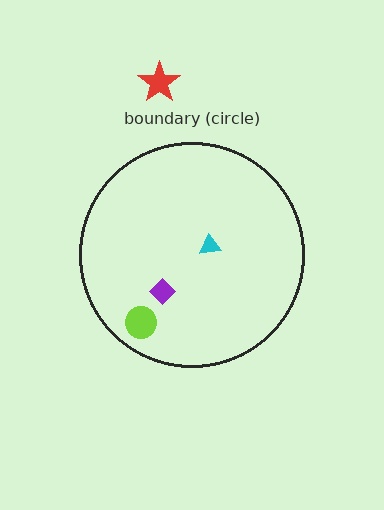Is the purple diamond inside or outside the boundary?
Inside.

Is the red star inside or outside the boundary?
Outside.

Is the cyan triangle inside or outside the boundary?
Inside.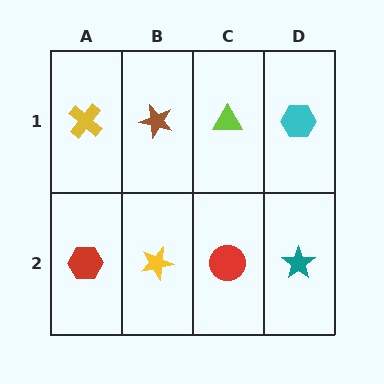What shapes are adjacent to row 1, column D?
A teal star (row 2, column D), a lime triangle (row 1, column C).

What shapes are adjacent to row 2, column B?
A brown star (row 1, column B), a red hexagon (row 2, column A), a red circle (row 2, column C).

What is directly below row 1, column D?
A teal star.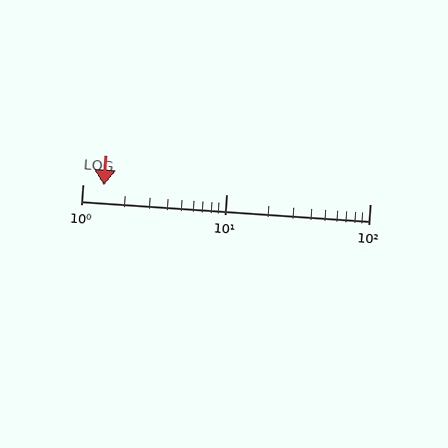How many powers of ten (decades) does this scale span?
The scale spans 2 decades, from 1 to 100.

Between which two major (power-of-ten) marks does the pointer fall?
The pointer is between 1 and 10.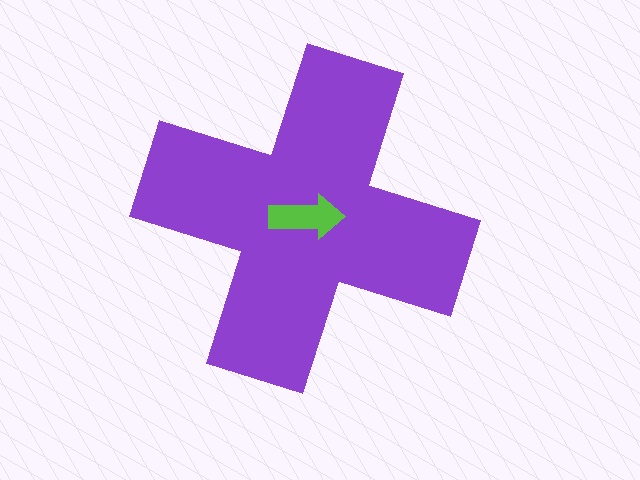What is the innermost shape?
The lime arrow.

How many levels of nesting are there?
2.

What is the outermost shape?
The purple cross.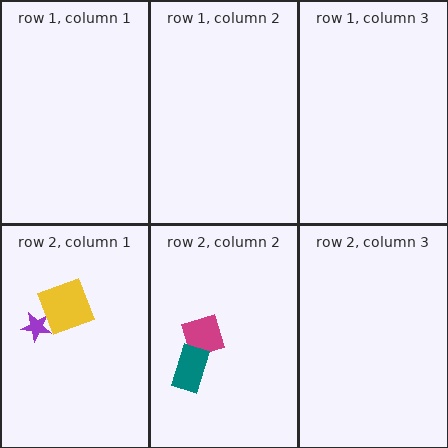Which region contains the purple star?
The row 2, column 1 region.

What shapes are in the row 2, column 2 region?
The magenta diamond, the teal rectangle.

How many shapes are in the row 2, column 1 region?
2.